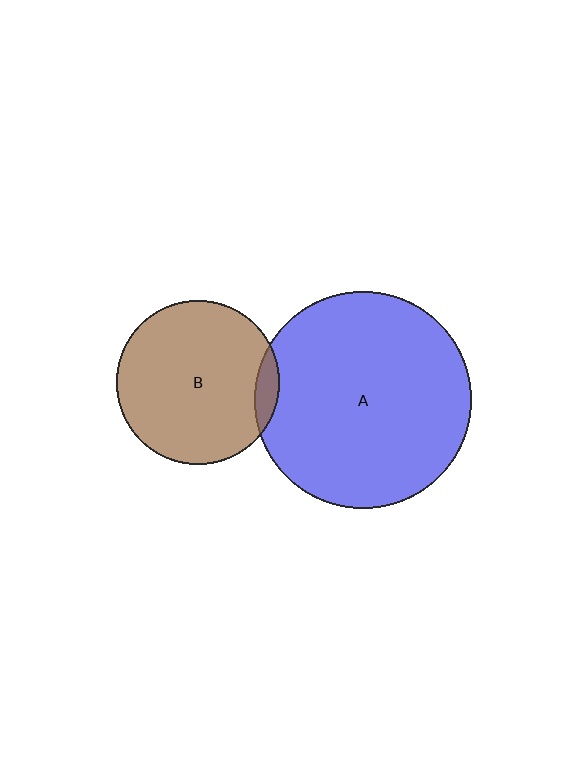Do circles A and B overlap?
Yes.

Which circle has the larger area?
Circle A (blue).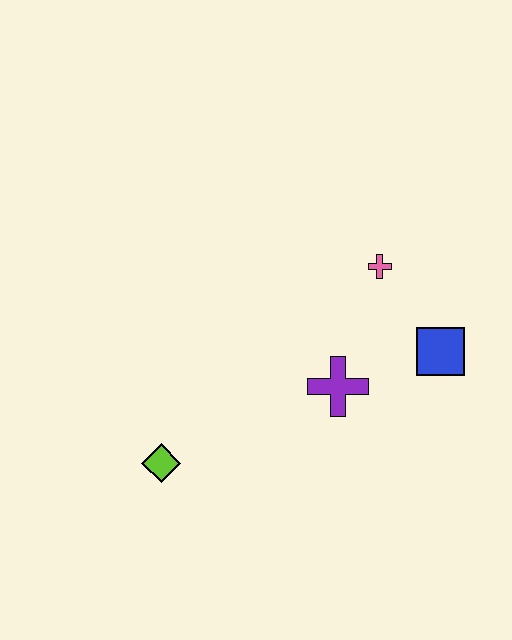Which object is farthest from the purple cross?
The lime diamond is farthest from the purple cross.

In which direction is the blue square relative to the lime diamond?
The blue square is to the right of the lime diamond.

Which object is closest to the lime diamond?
The purple cross is closest to the lime diamond.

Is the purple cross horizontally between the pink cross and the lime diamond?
Yes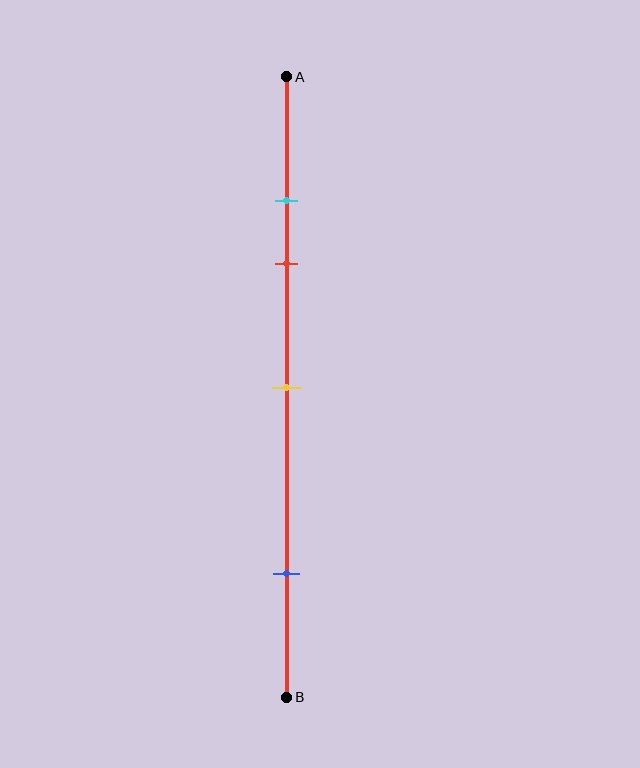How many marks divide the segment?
There are 4 marks dividing the segment.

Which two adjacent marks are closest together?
The cyan and red marks are the closest adjacent pair.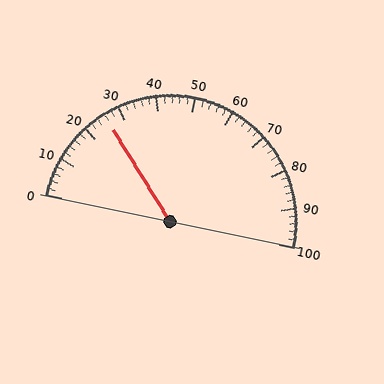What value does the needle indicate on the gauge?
The needle indicates approximately 26.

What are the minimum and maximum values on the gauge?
The gauge ranges from 0 to 100.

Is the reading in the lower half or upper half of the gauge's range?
The reading is in the lower half of the range (0 to 100).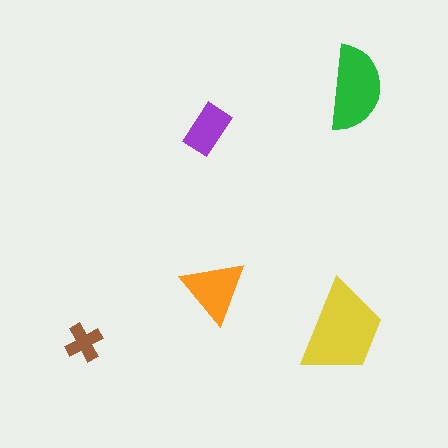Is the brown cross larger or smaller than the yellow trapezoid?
Smaller.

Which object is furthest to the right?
The green semicircle is rightmost.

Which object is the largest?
The yellow trapezoid.